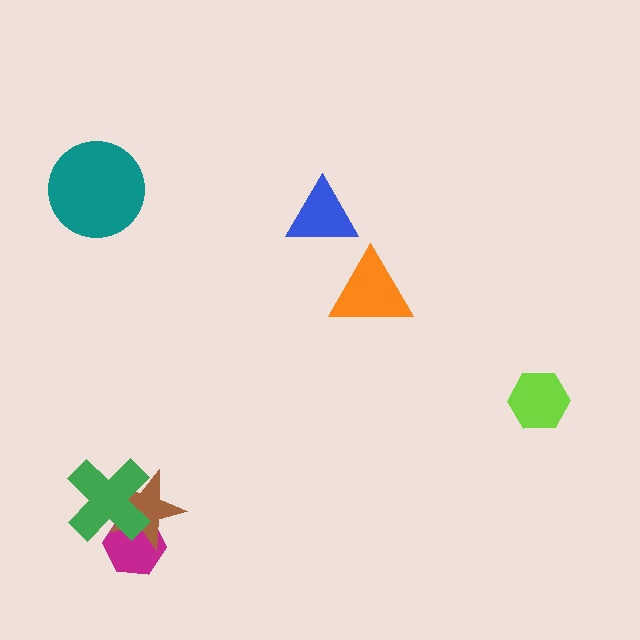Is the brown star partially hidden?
Yes, it is partially covered by another shape.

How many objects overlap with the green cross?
2 objects overlap with the green cross.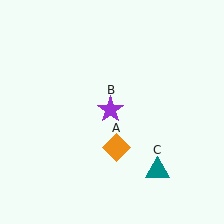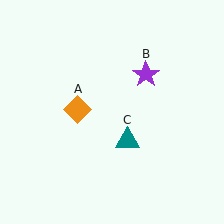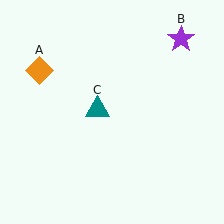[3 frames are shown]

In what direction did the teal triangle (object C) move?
The teal triangle (object C) moved up and to the left.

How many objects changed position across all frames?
3 objects changed position: orange diamond (object A), purple star (object B), teal triangle (object C).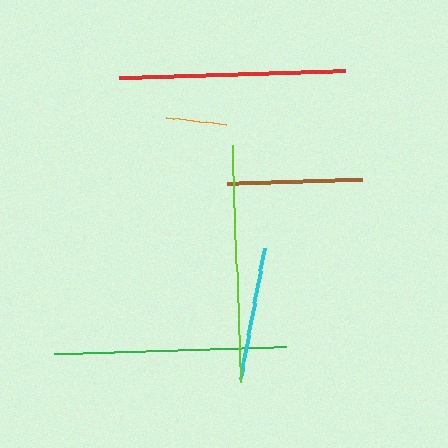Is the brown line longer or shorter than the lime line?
The lime line is longer than the brown line.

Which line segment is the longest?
The lime line is the longest at approximately 236 pixels.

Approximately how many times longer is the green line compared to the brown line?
The green line is approximately 1.7 times the length of the brown line.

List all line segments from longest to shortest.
From longest to shortest: lime, green, red, brown, cyan, orange.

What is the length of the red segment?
The red segment is approximately 226 pixels long.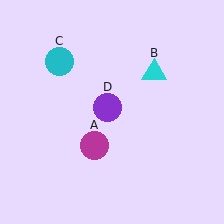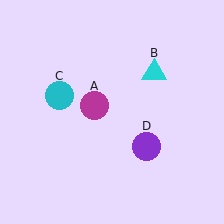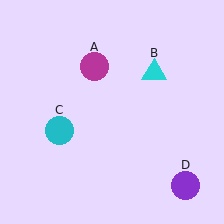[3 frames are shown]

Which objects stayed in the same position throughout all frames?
Cyan triangle (object B) remained stationary.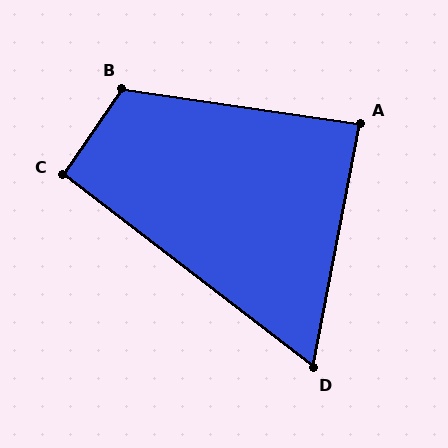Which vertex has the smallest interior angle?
D, at approximately 63 degrees.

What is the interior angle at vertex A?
Approximately 87 degrees (approximately right).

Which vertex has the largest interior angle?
B, at approximately 117 degrees.